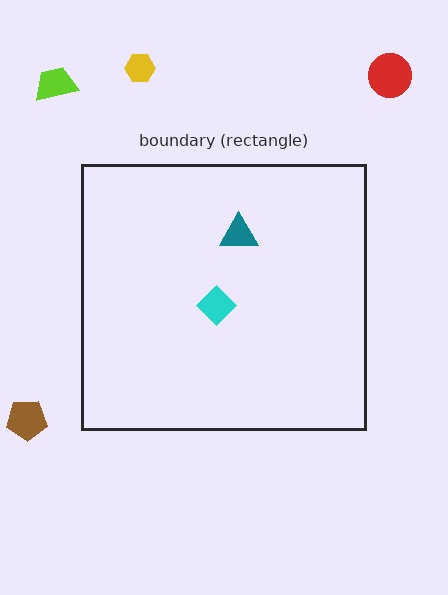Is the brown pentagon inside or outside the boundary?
Outside.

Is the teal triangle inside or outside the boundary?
Inside.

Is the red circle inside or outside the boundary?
Outside.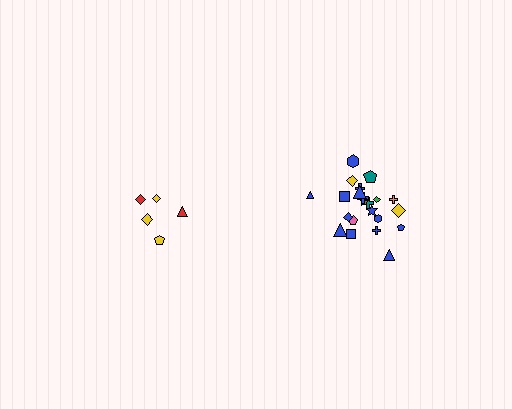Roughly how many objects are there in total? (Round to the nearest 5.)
Roughly 25 objects in total.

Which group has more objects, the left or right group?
The right group.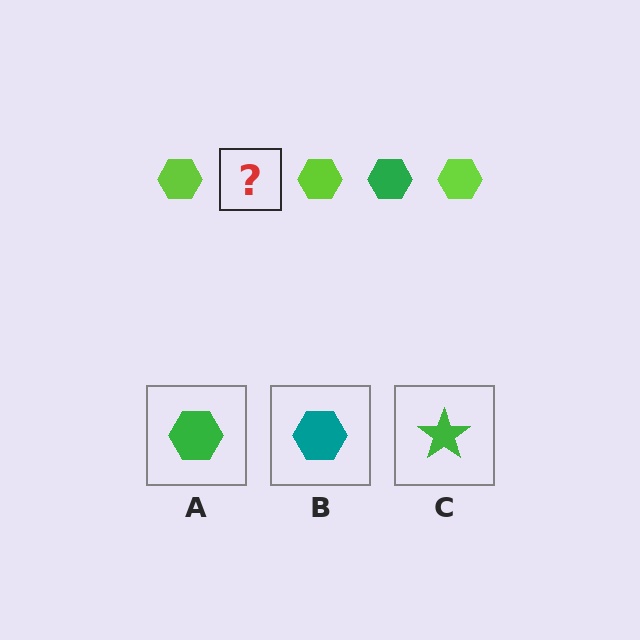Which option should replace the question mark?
Option A.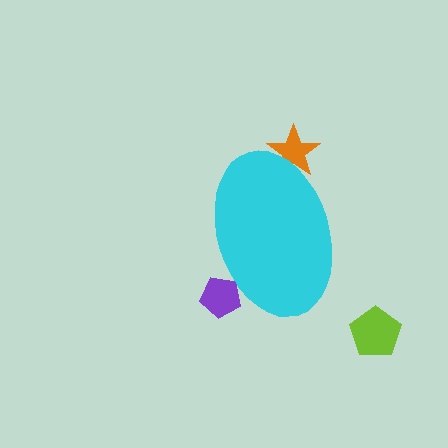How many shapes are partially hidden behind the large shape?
2 shapes are partially hidden.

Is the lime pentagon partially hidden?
No, the lime pentagon is fully visible.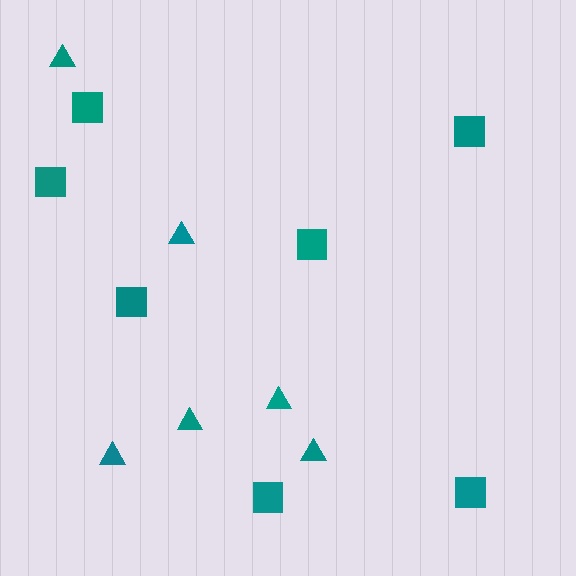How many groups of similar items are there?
There are 2 groups: one group of triangles (6) and one group of squares (7).